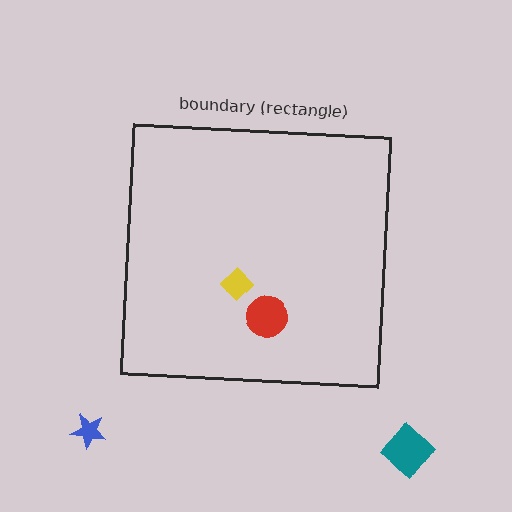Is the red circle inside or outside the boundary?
Inside.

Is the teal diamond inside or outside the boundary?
Outside.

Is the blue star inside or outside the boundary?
Outside.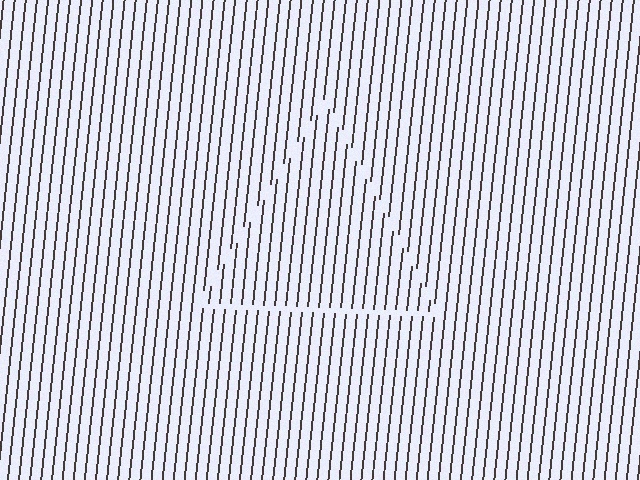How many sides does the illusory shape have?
3 sides — the line-ends trace a triangle.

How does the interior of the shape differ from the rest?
The interior of the shape contains the same grating, shifted by half a period — the contour is defined by the phase discontinuity where line-ends from the inner and outer gratings abut.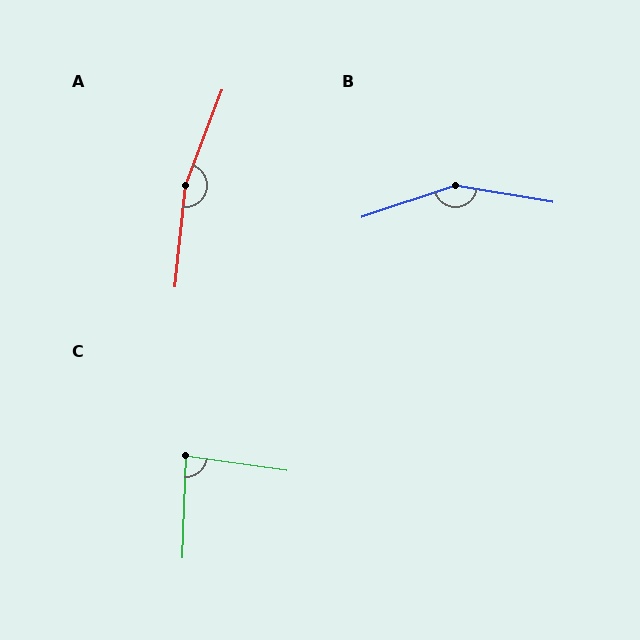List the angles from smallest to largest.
C (84°), B (152°), A (165°).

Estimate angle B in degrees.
Approximately 152 degrees.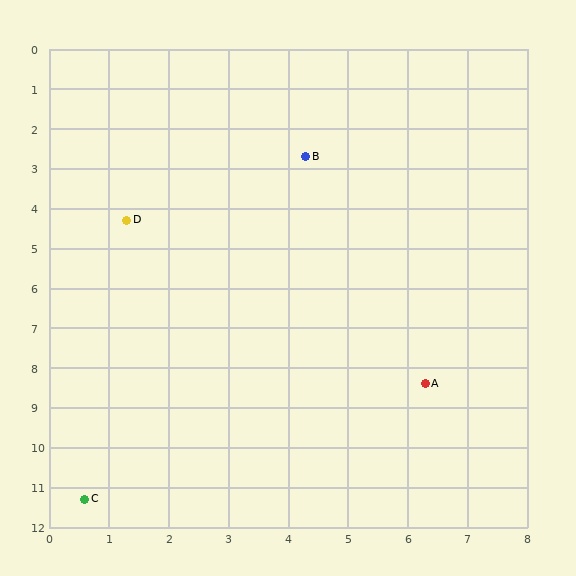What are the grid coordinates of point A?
Point A is at approximately (6.3, 8.4).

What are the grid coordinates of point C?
Point C is at approximately (0.6, 11.3).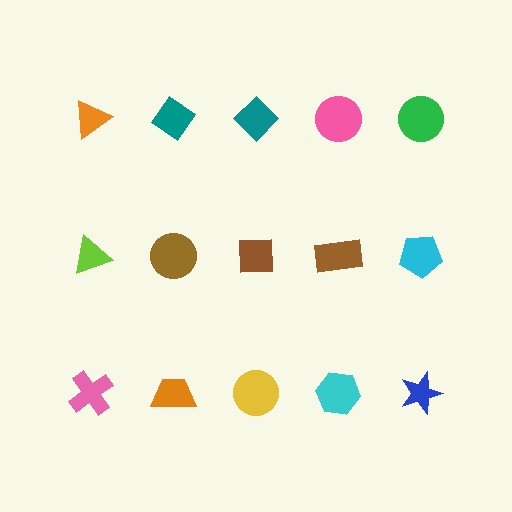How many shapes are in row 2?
5 shapes.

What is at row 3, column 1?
A pink cross.